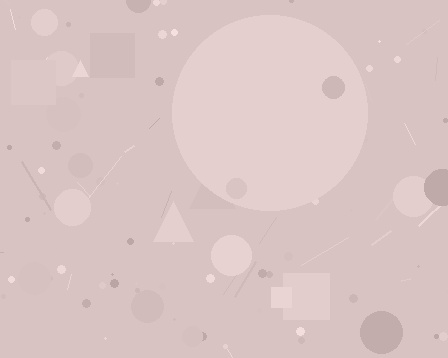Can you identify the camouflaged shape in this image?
The camouflaged shape is a circle.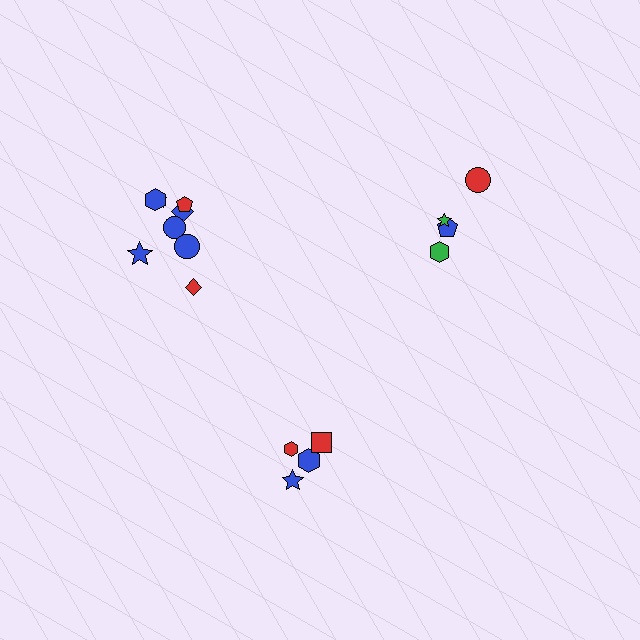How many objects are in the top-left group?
There are 8 objects.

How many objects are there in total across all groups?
There are 16 objects.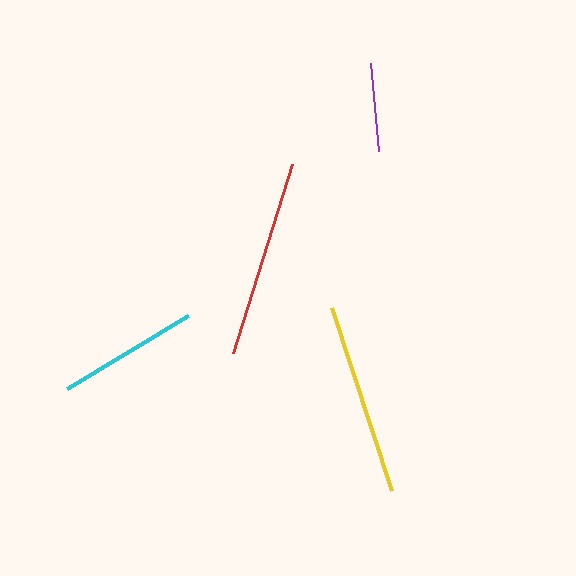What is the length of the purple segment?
The purple segment is approximately 89 pixels long.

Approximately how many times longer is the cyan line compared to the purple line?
The cyan line is approximately 1.6 times the length of the purple line.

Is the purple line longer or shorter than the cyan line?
The cyan line is longer than the purple line.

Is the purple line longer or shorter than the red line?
The red line is longer than the purple line.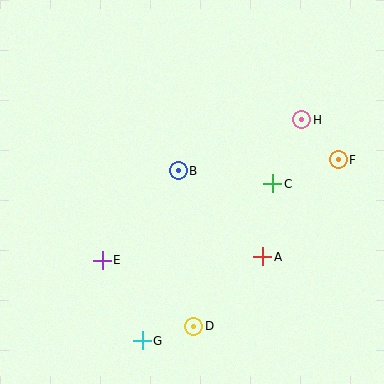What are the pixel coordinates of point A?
Point A is at (263, 257).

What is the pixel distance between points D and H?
The distance between D and H is 233 pixels.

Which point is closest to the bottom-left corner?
Point G is closest to the bottom-left corner.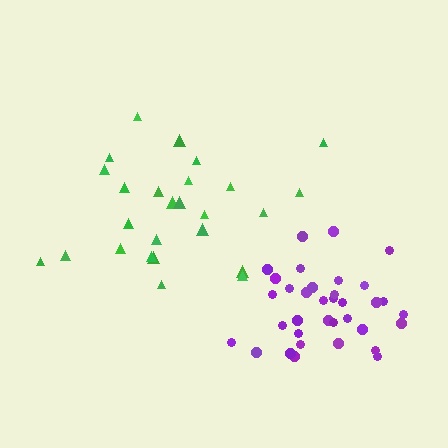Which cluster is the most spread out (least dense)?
Green.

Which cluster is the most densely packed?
Purple.